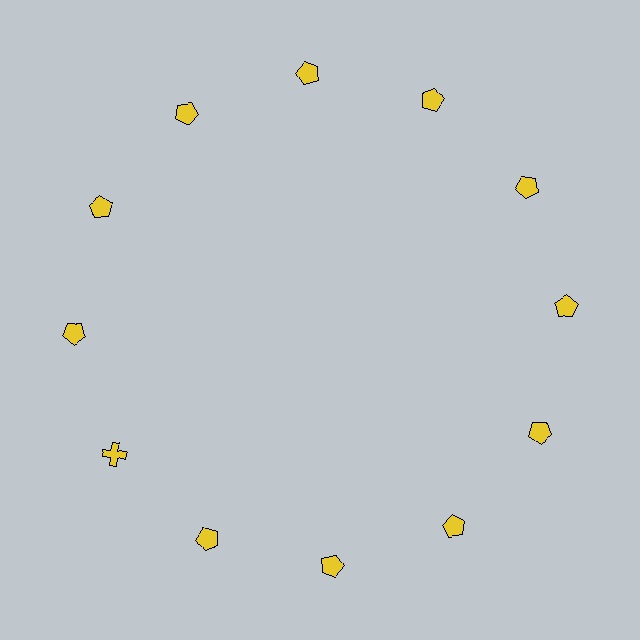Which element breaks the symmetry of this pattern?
The yellow cross at roughly the 8 o'clock position breaks the symmetry. All other shapes are yellow pentagons.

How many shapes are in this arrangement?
There are 12 shapes arranged in a ring pattern.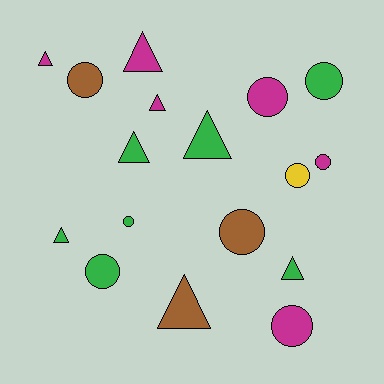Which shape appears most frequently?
Circle, with 9 objects.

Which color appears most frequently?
Green, with 7 objects.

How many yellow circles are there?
There is 1 yellow circle.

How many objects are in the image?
There are 17 objects.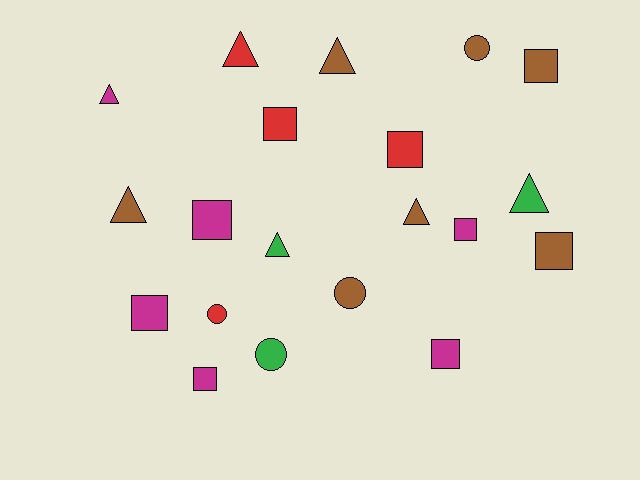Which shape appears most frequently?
Square, with 9 objects.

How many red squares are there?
There are 2 red squares.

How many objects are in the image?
There are 20 objects.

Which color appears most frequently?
Brown, with 7 objects.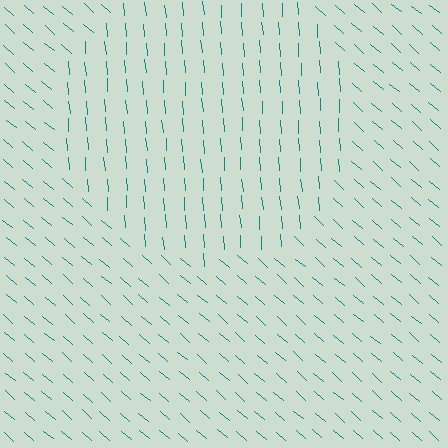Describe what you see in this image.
The image is filled with small teal line segments. A circle region in the image has lines oriented differently from the surrounding lines, creating a visible texture boundary.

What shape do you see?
I see a circle.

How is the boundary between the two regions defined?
The boundary is defined purely by a change in line orientation (approximately 45 degrees difference). All lines are the same color and thickness.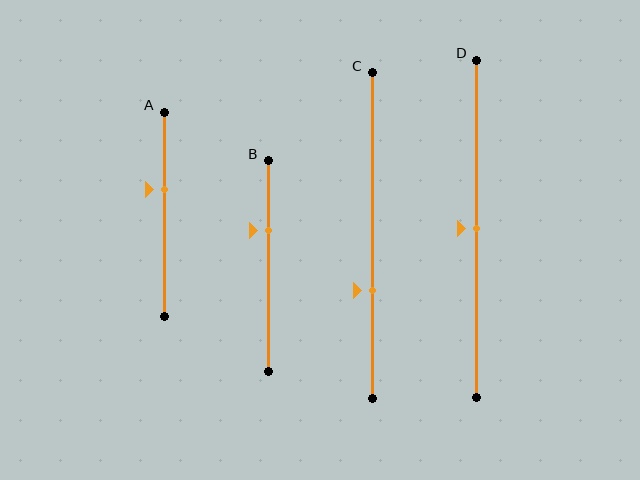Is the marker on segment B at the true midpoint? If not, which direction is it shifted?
No, the marker on segment B is shifted upward by about 17% of the segment length.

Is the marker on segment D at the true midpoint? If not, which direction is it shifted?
Yes, the marker on segment D is at the true midpoint.